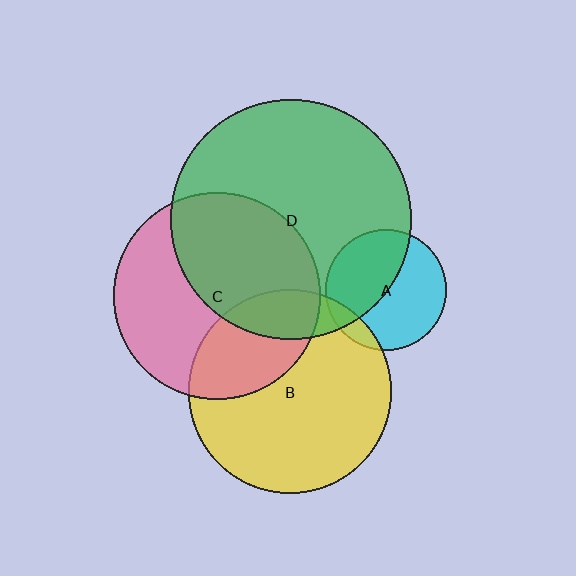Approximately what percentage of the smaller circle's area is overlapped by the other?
Approximately 45%.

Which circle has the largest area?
Circle D (green).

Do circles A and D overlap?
Yes.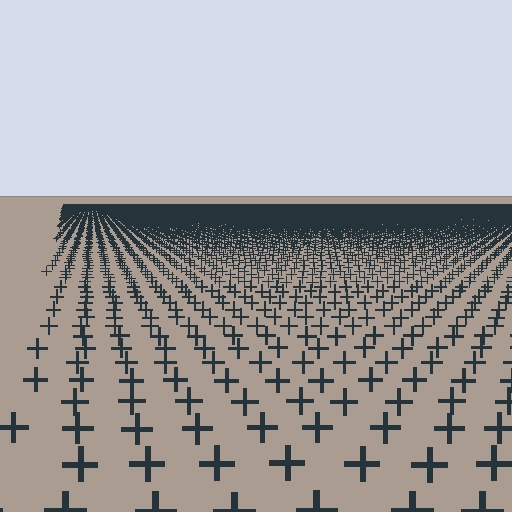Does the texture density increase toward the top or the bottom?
Density increases toward the top.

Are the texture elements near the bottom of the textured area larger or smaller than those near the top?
Larger. Near the bottom, elements are closer to the viewer and appear at a bigger on-screen size.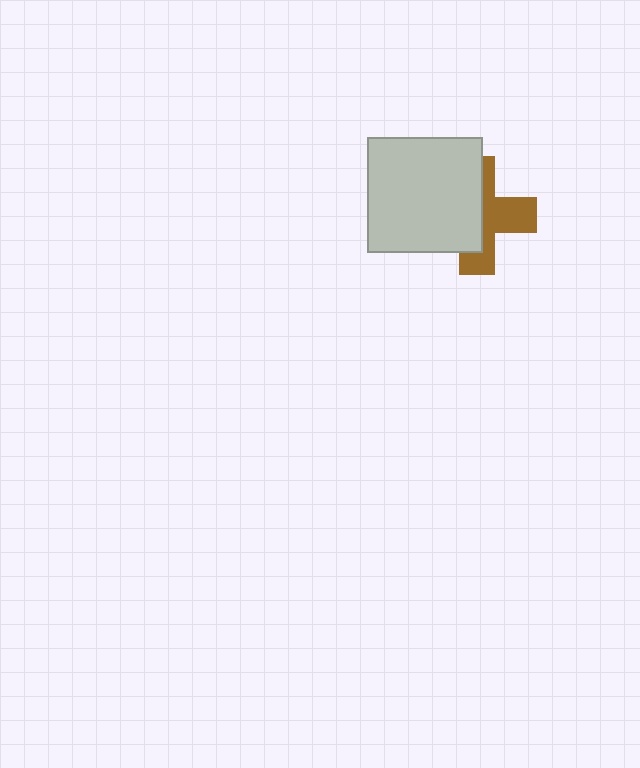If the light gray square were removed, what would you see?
You would see the complete brown cross.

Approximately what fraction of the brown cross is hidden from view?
Roughly 53% of the brown cross is hidden behind the light gray square.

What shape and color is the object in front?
The object in front is a light gray square.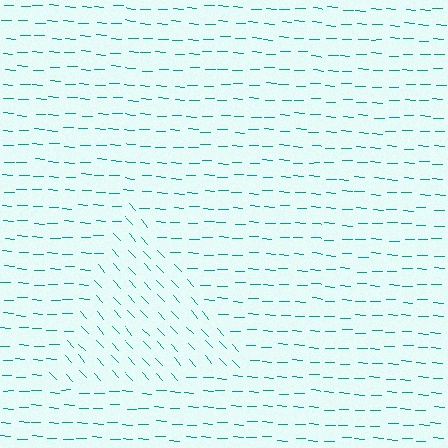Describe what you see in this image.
The image is filled with small teal line segments. A triangle region in the image has lines oriented differently from the surrounding lines, creating a visible texture boundary.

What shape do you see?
I see a triangle.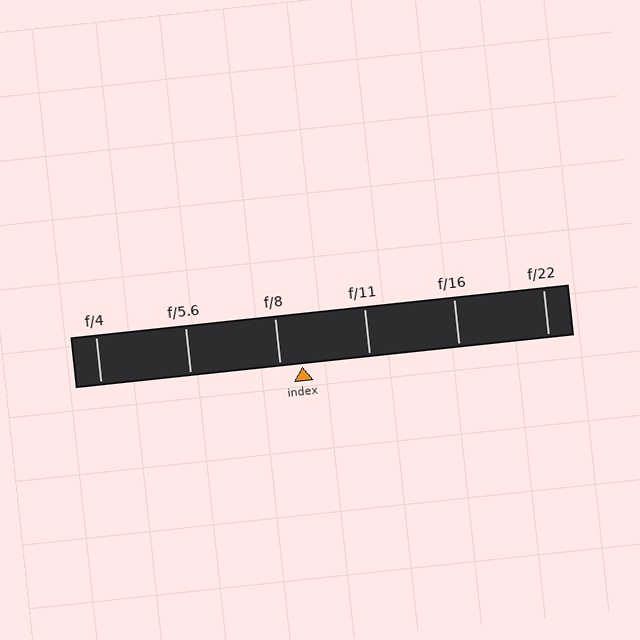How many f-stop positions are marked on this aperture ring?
There are 6 f-stop positions marked.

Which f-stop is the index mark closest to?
The index mark is closest to f/8.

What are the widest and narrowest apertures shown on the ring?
The widest aperture shown is f/4 and the narrowest is f/22.